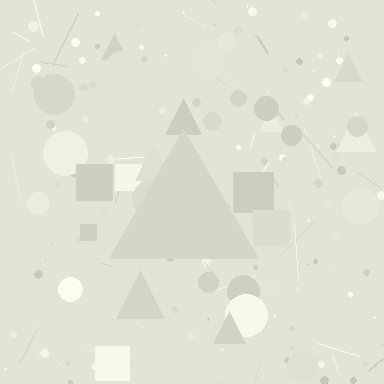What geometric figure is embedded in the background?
A triangle is embedded in the background.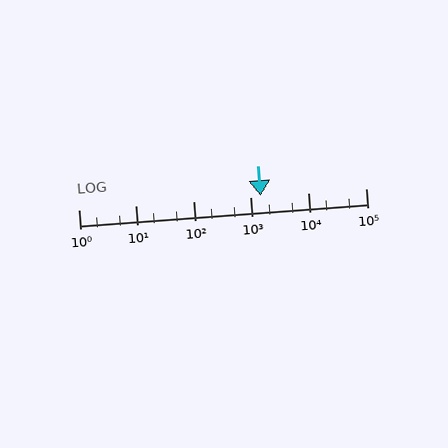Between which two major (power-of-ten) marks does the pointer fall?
The pointer is between 1000 and 10000.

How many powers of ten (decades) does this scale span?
The scale spans 5 decades, from 1 to 100000.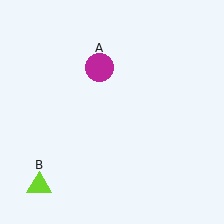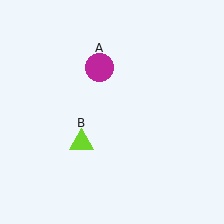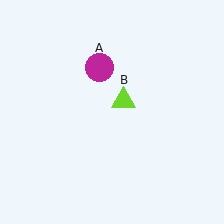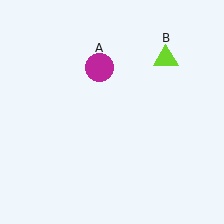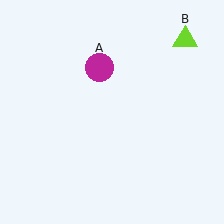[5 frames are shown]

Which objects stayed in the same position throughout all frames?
Magenta circle (object A) remained stationary.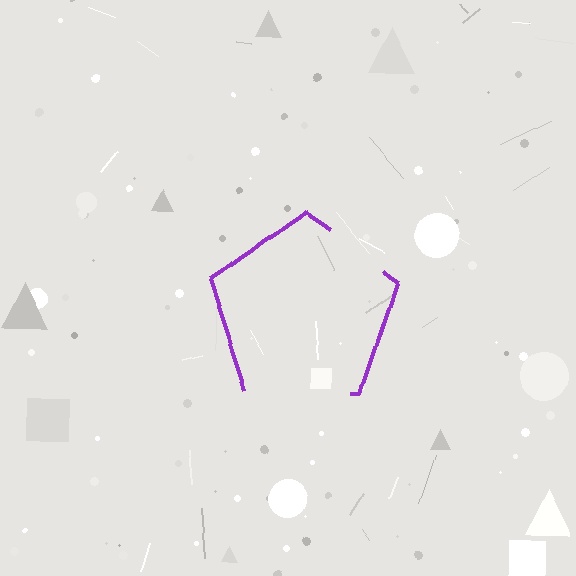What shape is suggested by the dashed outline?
The dashed outline suggests a pentagon.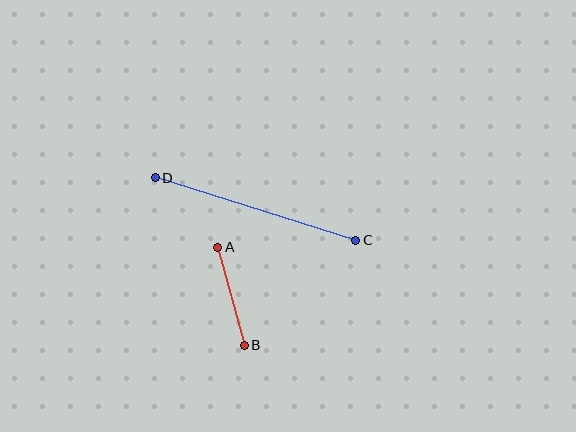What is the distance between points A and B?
The distance is approximately 101 pixels.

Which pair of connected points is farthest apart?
Points C and D are farthest apart.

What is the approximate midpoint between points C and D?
The midpoint is at approximately (256, 209) pixels.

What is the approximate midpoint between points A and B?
The midpoint is at approximately (231, 296) pixels.